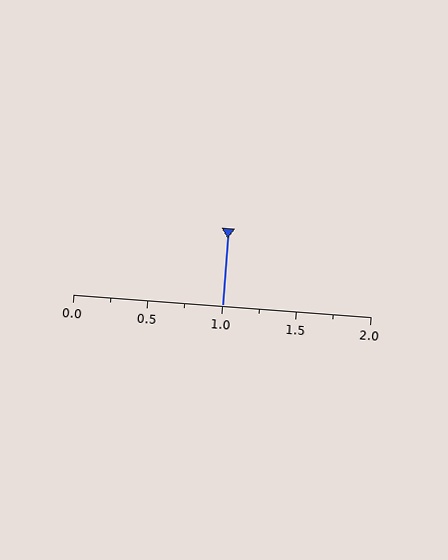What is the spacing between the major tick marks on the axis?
The major ticks are spaced 0.5 apart.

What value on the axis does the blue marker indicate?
The marker indicates approximately 1.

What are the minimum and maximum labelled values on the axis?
The axis runs from 0.0 to 2.0.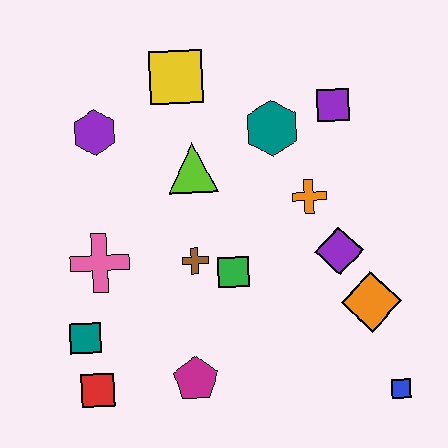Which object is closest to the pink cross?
The teal square is closest to the pink cross.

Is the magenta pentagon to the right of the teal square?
Yes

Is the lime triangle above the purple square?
No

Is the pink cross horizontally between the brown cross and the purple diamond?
No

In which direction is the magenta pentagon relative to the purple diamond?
The magenta pentagon is to the left of the purple diamond.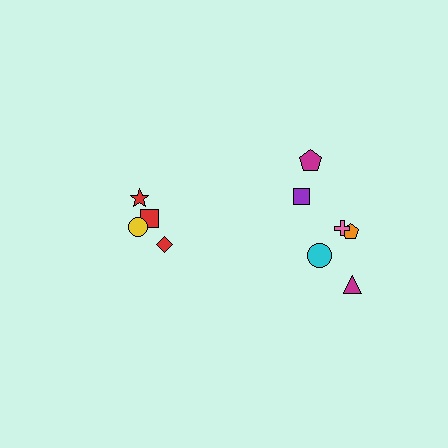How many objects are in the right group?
There are 6 objects.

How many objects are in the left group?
There are 4 objects.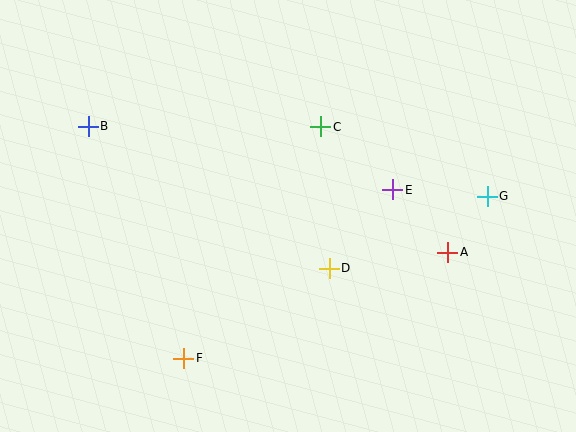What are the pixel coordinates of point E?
Point E is at (393, 190).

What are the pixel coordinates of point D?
Point D is at (329, 268).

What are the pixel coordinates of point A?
Point A is at (448, 252).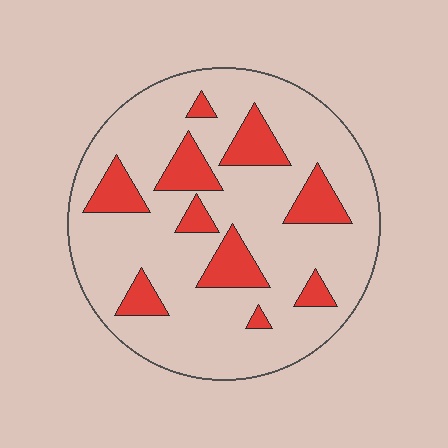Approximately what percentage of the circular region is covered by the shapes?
Approximately 20%.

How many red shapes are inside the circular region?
10.